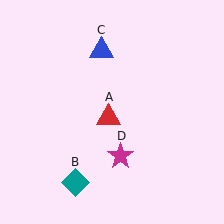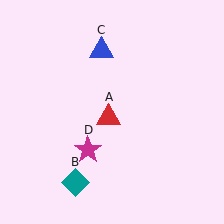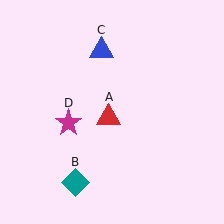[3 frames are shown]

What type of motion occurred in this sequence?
The magenta star (object D) rotated clockwise around the center of the scene.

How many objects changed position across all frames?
1 object changed position: magenta star (object D).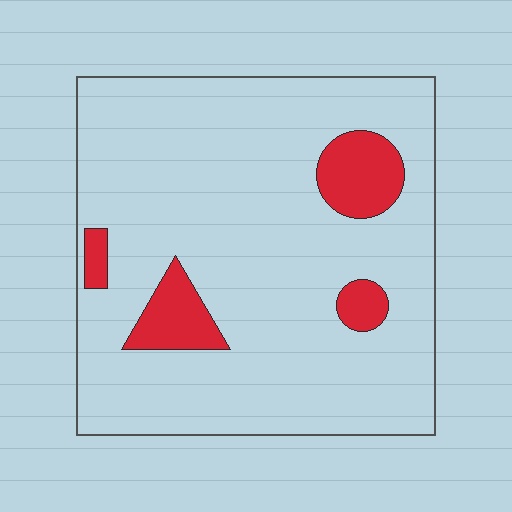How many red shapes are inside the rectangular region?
4.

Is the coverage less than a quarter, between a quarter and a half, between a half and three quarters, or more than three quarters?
Less than a quarter.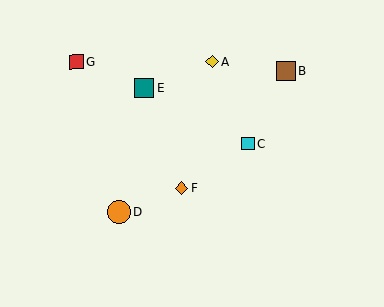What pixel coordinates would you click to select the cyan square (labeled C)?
Click at (248, 143) to select the cyan square C.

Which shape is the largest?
The orange circle (labeled D) is the largest.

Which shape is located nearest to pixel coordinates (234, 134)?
The cyan square (labeled C) at (248, 143) is nearest to that location.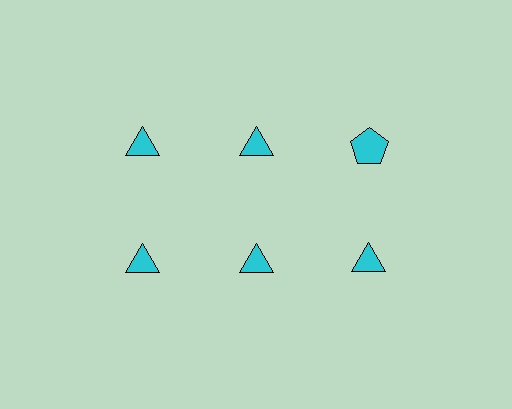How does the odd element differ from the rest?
It has a different shape: pentagon instead of triangle.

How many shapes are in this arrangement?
There are 6 shapes arranged in a grid pattern.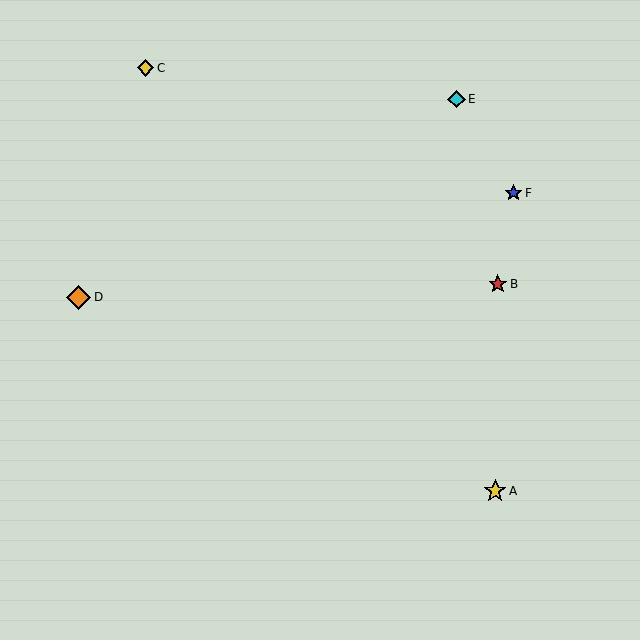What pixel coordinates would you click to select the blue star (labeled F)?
Click at (513, 193) to select the blue star F.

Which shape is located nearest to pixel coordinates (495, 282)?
The red star (labeled B) at (498, 284) is nearest to that location.